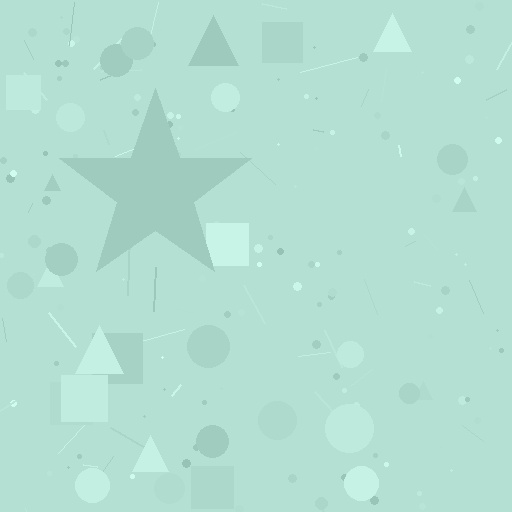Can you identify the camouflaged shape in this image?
The camouflaged shape is a star.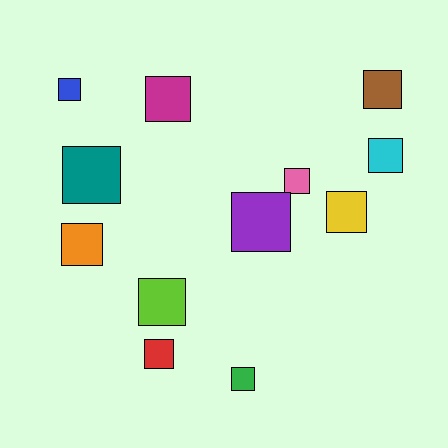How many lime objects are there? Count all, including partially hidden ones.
There is 1 lime object.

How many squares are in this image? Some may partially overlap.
There are 12 squares.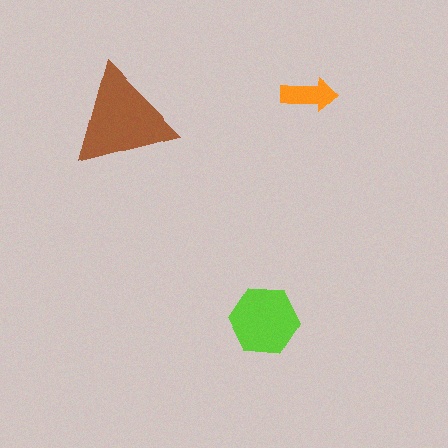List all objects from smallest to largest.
The orange arrow, the lime hexagon, the brown triangle.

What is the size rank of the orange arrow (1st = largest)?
3rd.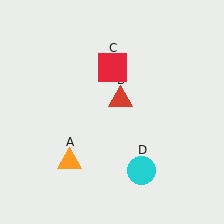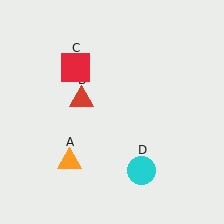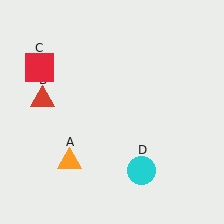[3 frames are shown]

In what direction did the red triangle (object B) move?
The red triangle (object B) moved left.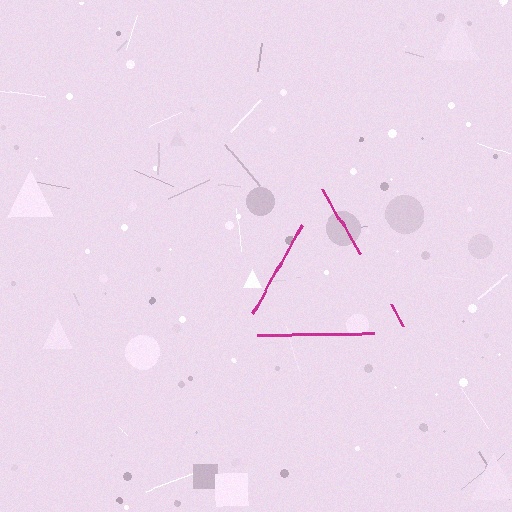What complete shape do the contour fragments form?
The contour fragments form a triangle.